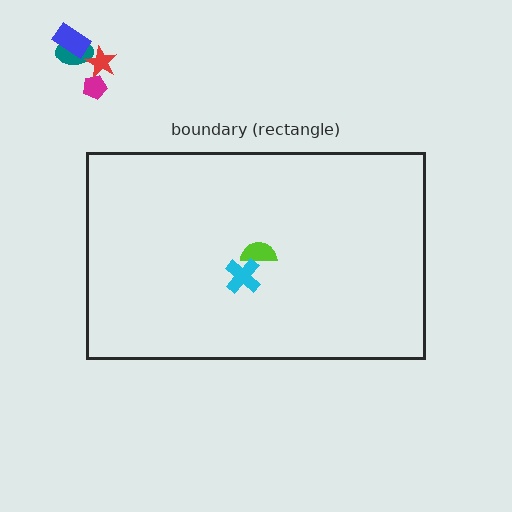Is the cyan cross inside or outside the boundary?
Inside.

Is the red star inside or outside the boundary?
Outside.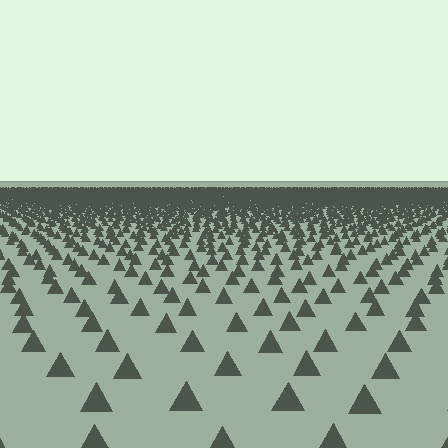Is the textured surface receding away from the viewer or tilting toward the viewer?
The surface is receding away from the viewer. Texture elements get smaller and denser toward the top.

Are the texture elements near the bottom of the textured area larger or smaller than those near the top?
Larger. Near the bottom, elements are closer to the viewer and appear at a bigger on-screen size.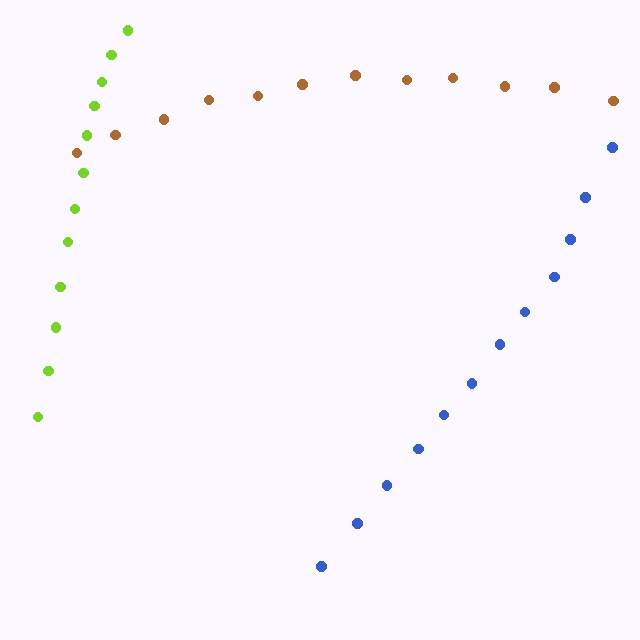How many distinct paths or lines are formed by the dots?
There are 3 distinct paths.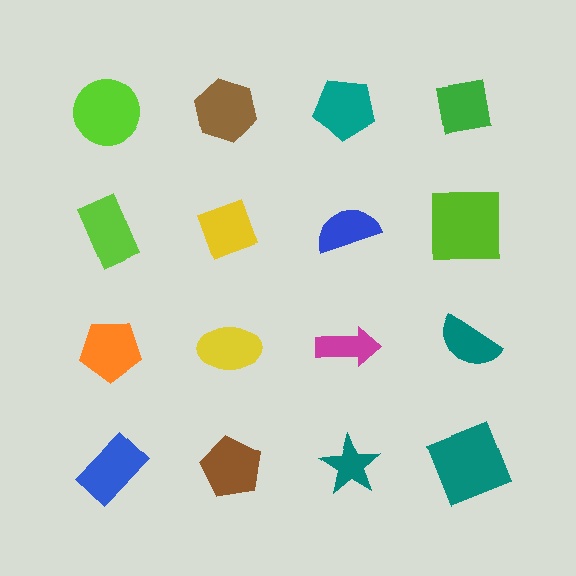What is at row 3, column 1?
An orange pentagon.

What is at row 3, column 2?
A yellow ellipse.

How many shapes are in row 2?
4 shapes.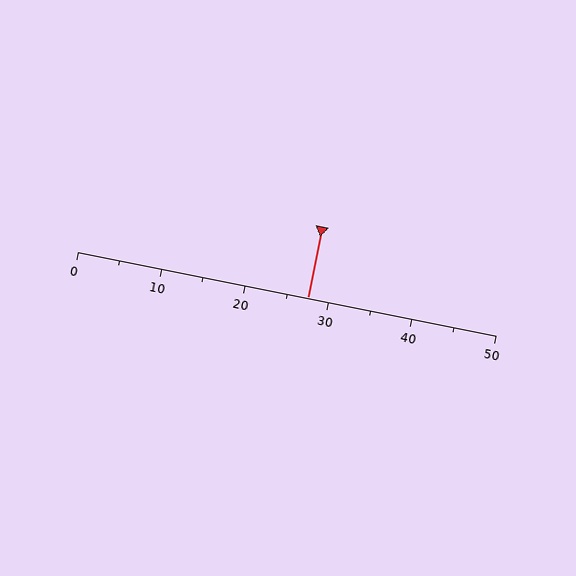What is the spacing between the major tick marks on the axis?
The major ticks are spaced 10 apart.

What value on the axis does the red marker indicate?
The marker indicates approximately 27.5.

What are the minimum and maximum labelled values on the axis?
The axis runs from 0 to 50.